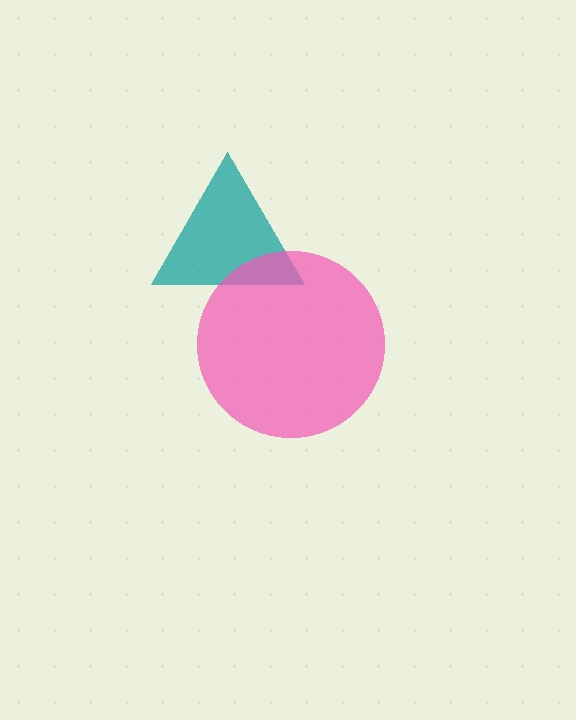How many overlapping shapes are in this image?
There are 2 overlapping shapes in the image.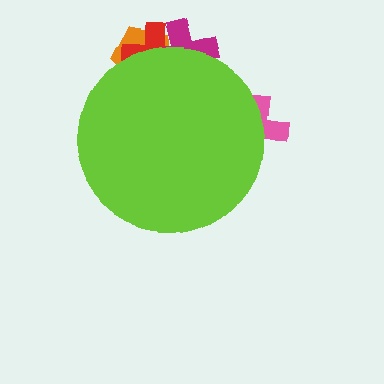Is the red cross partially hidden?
Yes, the red cross is partially hidden behind the lime circle.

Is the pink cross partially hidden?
Yes, the pink cross is partially hidden behind the lime circle.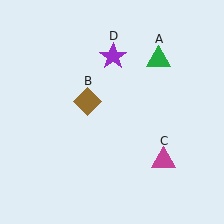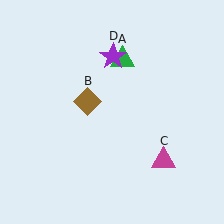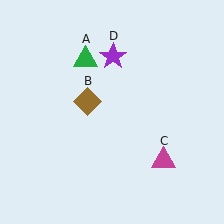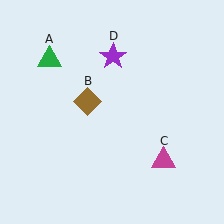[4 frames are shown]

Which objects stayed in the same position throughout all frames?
Brown diamond (object B) and magenta triangle (object C) and purple star (object D) remained stationary.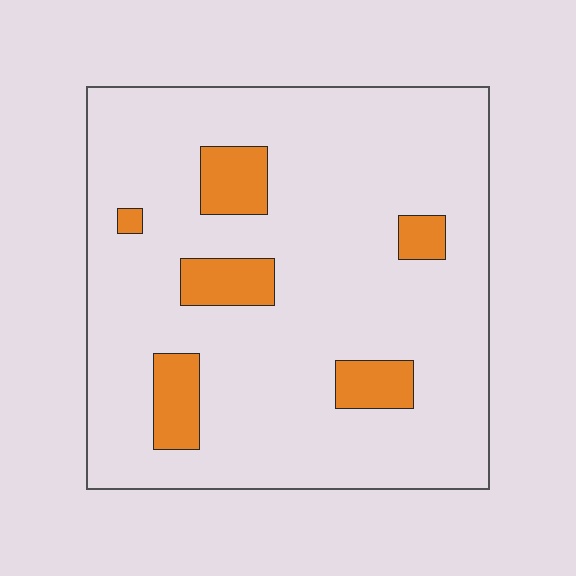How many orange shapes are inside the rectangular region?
6.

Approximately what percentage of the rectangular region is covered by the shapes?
Approximately 15%.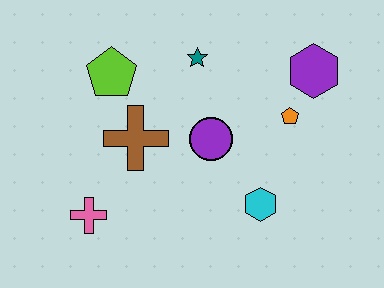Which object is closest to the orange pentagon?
The purple hexagon is closest to the orange pentagon.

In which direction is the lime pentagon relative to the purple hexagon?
The lime pentagon is to the left of the purple hexagon.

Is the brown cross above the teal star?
No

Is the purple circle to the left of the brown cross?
No